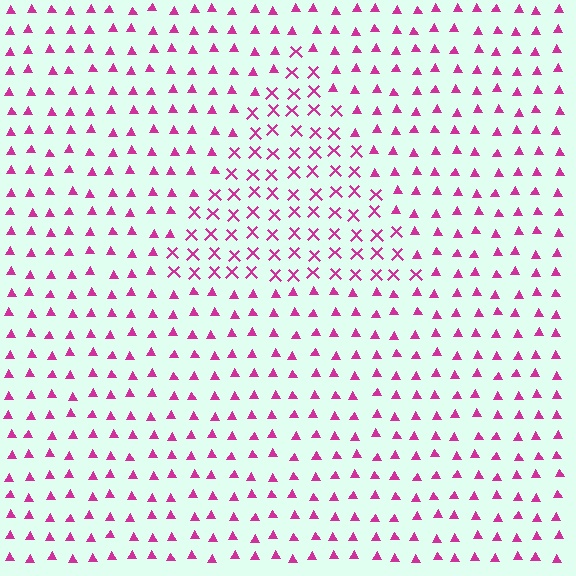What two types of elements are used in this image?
The image uses X marks inside the triangle region and triangles outside it.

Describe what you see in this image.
The image is filled with small magenta elements arranged in a uniform grid. A triangle-shaped region contains X marks, while the surrounding area contains triangles. The boundary is defined purely by the change in element shape.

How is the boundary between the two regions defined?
The boundary is defined by a change in element shape: X marks inside vs. triangles outside. All elements share the same color and spacing.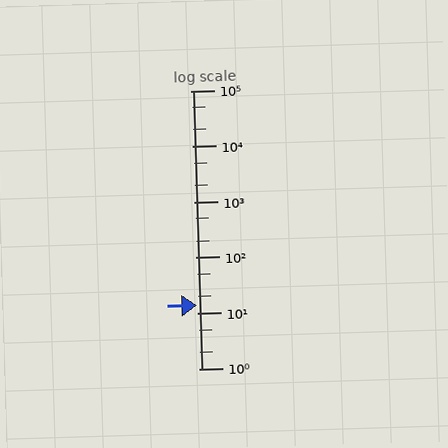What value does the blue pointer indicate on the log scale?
The pointer indicates approximately 14.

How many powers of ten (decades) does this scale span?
The scale spans 5 decades, from 1 to 100000.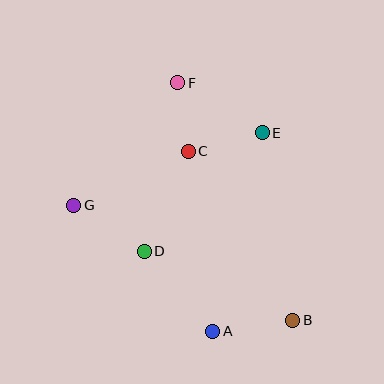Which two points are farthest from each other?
Points B and F are farthest from each other.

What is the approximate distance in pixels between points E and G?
The distance between E and G is approximately 202 pixels.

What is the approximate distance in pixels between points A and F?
The distance between A and F is approximately 251 pixels.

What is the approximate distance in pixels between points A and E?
The distance between A and E is approximately 205 pixels.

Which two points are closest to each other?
Points C and F are closest to each other.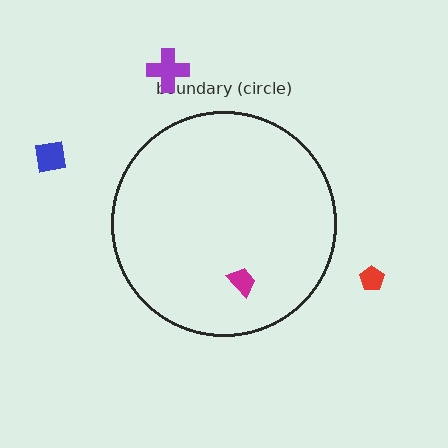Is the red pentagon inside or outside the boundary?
Outside.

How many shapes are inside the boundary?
1 inside, 3 outside.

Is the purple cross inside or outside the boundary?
Outside.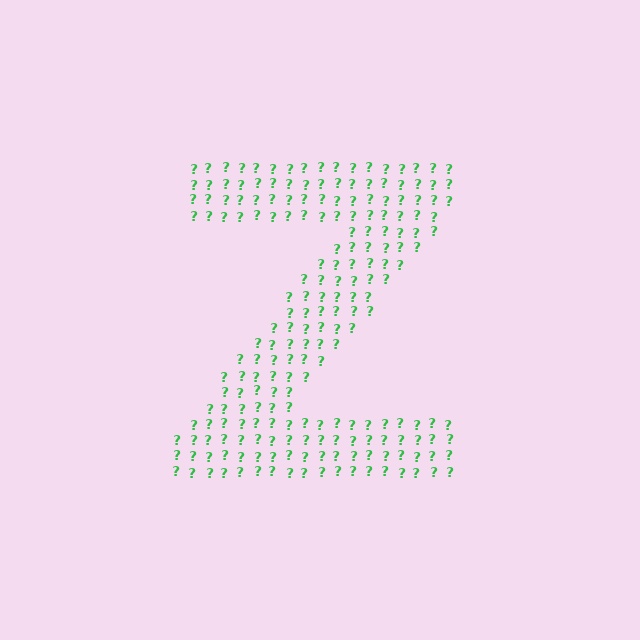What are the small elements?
The small elements are question marks.